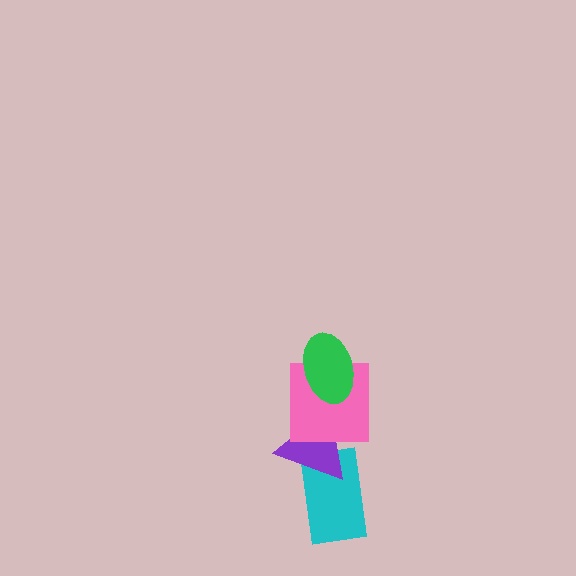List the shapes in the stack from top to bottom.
From top to bottom: the green ellipse, the pink square, the purple triangle, the cyan rectangle.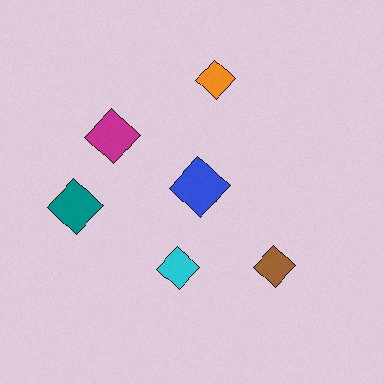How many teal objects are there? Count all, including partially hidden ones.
There is 1 teal object.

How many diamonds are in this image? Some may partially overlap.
There are 6 diamonds.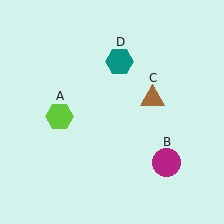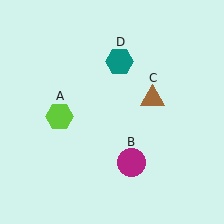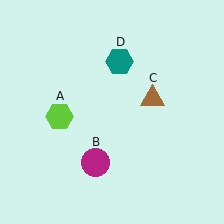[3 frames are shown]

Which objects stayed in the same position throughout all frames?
Lime hexagon (object A) and brown triangle (object C) and teal hexagon (object D) remained stationary.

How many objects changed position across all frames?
1 object changed position: magenta circle (object B).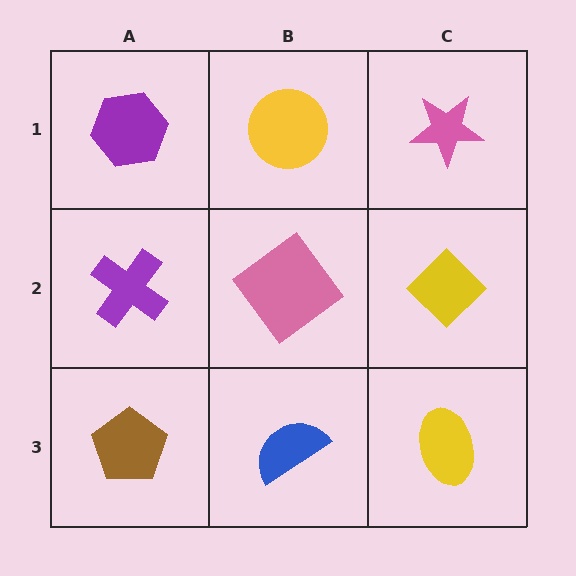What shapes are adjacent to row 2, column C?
A pink star (row 1, column C), a yellow ellipse (row 3, column C), a pink diamond (row 2, column B).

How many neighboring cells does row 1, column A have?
2.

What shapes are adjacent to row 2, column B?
A yellow circle (row 1, column B), a blue semicircle (row 3, column B), a purple cross (row 2, column A), a yellow diamond (row 2, column C).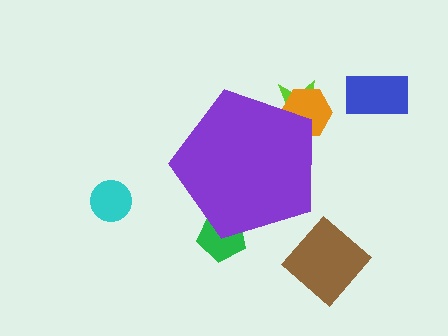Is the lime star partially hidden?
Yes, the lime star is partially hidden behind the purple pentagon.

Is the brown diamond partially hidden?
No, the brown diamond is fully visible.